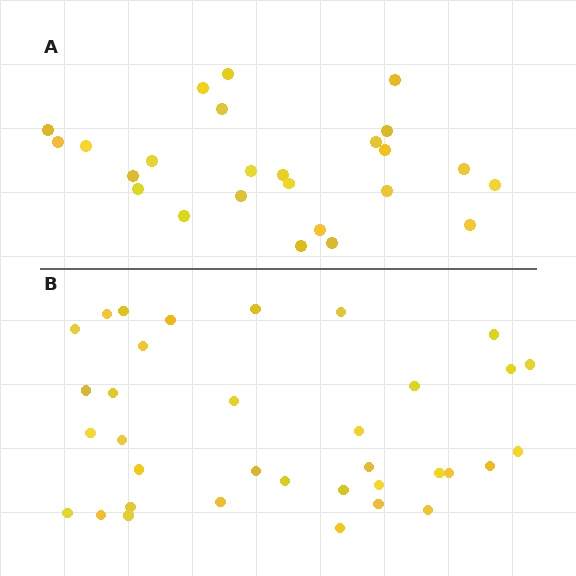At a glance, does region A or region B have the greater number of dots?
Region B (the bottom region) has more dots.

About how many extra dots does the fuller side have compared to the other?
Region B has roughly 10 or so more dots than region A.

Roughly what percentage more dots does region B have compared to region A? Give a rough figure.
About 40% more.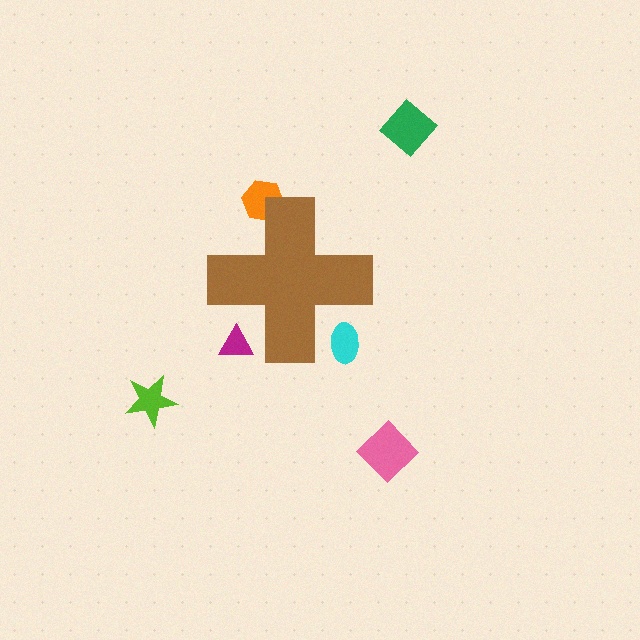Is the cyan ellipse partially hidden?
Yes, the cyan ellipse is partially hidden behind the brown cross.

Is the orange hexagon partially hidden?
Yes, the orange hexagon is partially hidden behind the brown cross.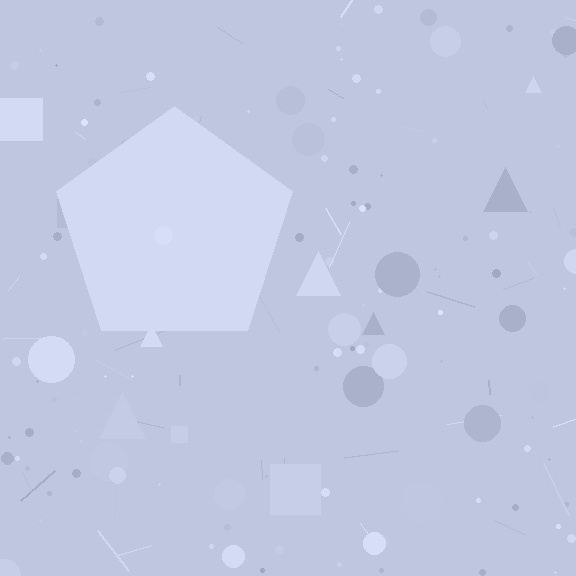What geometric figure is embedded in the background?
A pentagon is embedded in the background.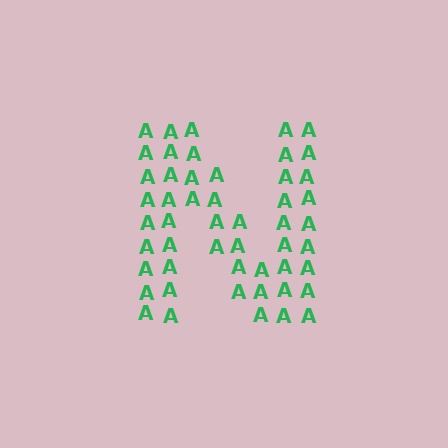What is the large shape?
The large shape is the letter N.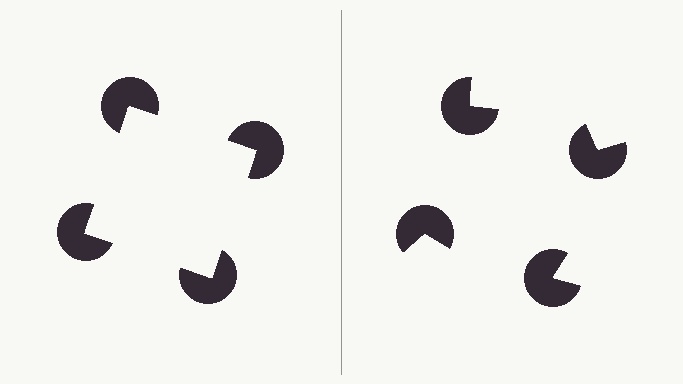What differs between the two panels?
The pac-man discs are positioned identically on both sides; only the wedge orientations differ. On the left they align to a square; on the right they are misaligned.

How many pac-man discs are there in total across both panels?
8 — 4 on each side.